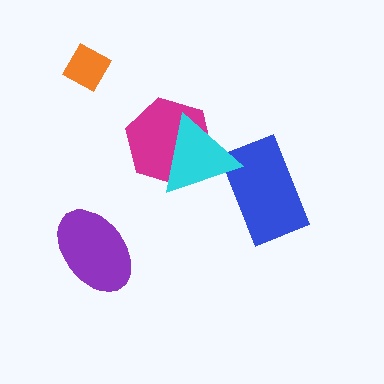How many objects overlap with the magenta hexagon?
1 object overlaps with the magenta hexagon.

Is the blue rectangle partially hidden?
Yes, it is partially covered by another shape.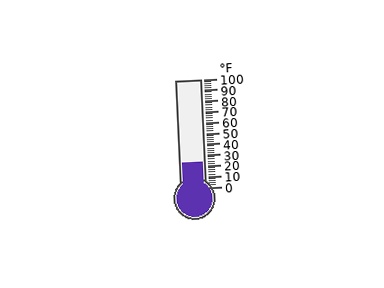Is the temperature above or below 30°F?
The temperature is below 30°F.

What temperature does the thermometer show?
The thermometer shows approximately 24°F.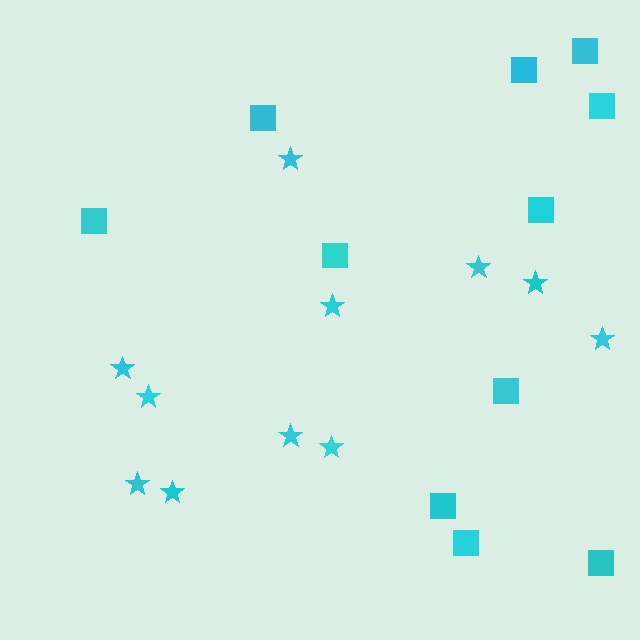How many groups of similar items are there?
There are 2 groups: one group of squares (11) and one group of stars (11).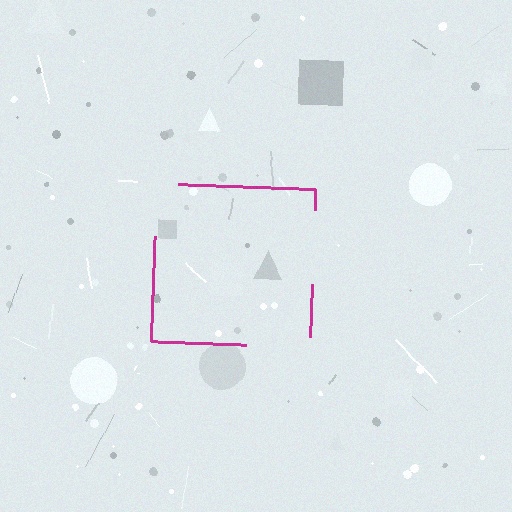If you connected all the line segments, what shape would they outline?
They would outline a square.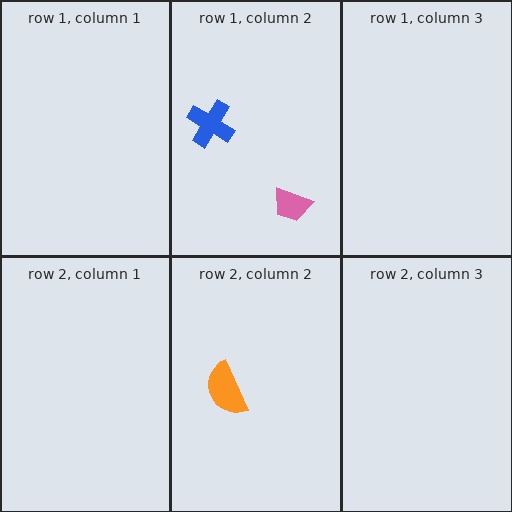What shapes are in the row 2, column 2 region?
The orange semicircle.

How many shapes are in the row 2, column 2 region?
1.